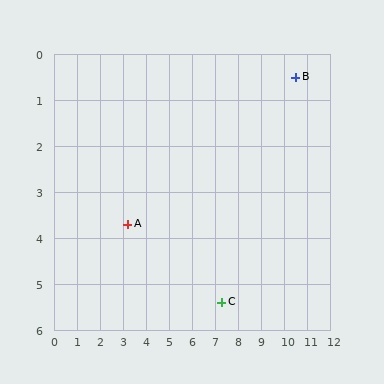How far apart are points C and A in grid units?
Points C and A are about 4.4 grid units apart.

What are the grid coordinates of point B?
Point B is at approximately (10.5, 0.5).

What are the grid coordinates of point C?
Point C is at approximately (7.3, 5.4).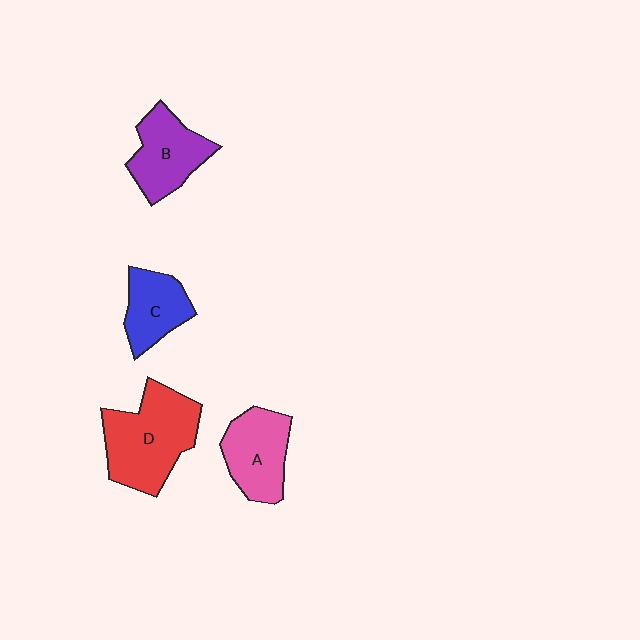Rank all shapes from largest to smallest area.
From largest to smallest: D (red), A (pink), B (purple), C (blue).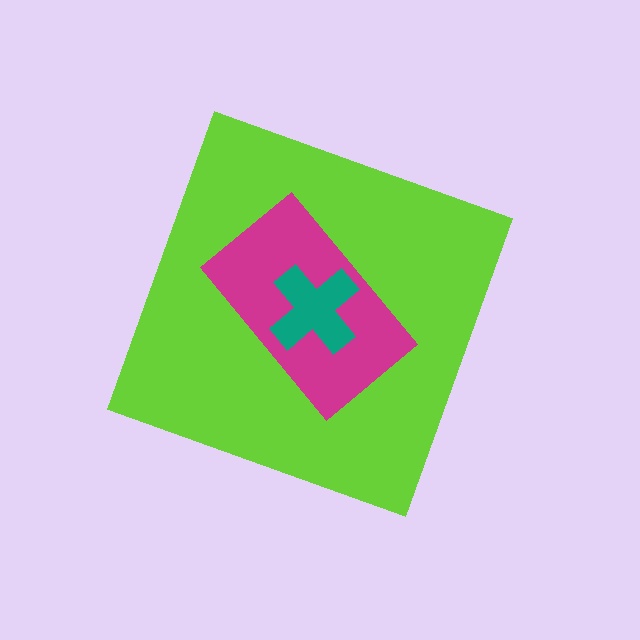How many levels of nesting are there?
3.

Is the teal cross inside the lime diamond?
Yes.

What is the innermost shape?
The teal cross.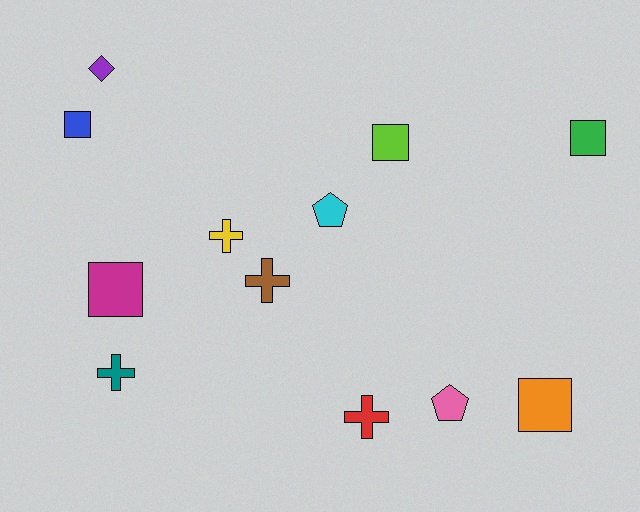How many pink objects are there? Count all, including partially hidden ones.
There is 1 pink object.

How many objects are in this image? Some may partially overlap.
There are 12 objects.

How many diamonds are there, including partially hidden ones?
There is 1 diamond.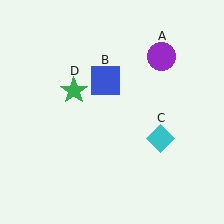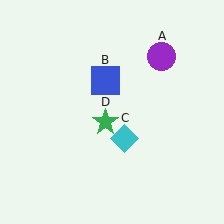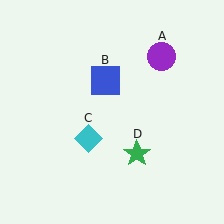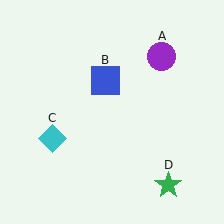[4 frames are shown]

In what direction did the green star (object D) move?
The green star (object D) moved down and to the right.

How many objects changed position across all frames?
2 objects changed position: cyan diamond (object C), green star (object D).